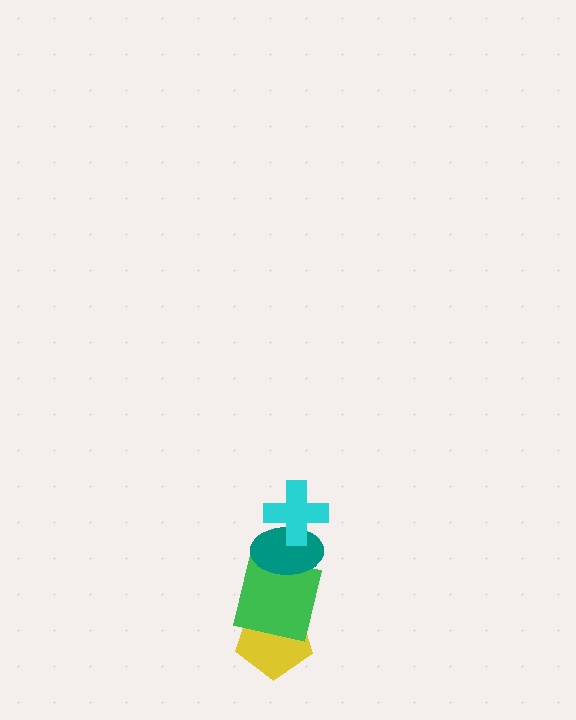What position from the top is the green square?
The green square is 3rd from the top.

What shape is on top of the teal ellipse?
The cyan cross is on top of the teal ellipse.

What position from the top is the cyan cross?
The cyan cross is 1st from the top.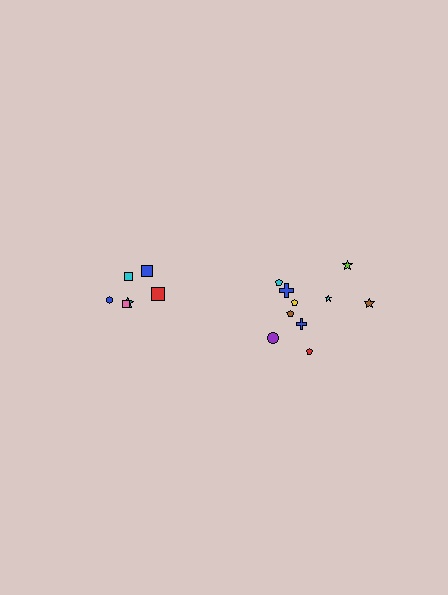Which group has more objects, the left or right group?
The right group.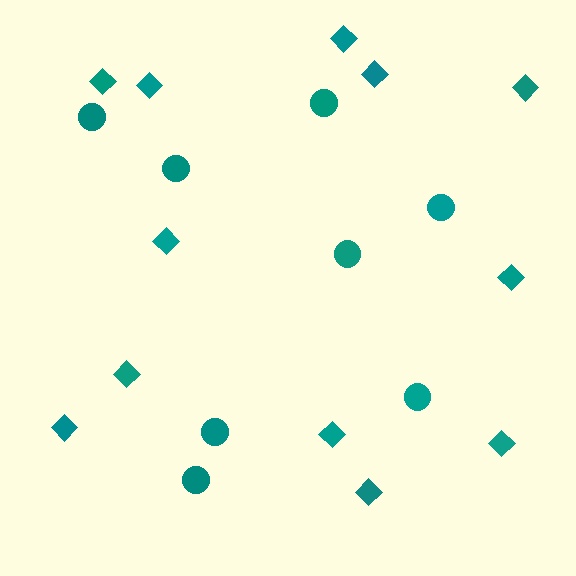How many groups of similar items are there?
There are 2 groups: one group of diamonds (12) and one group of circles (8).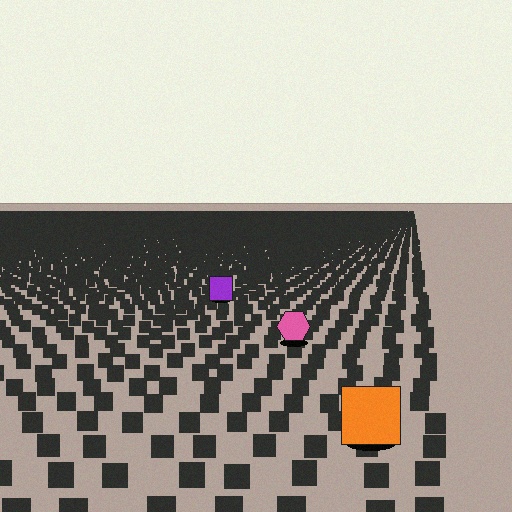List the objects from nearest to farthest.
From nearest to farthest: the orange square, the pink hexagon, the purple square.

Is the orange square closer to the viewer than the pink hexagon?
Yes. The orange square is closer — you can tell from the texture gradient: the ground texture is coarser near it.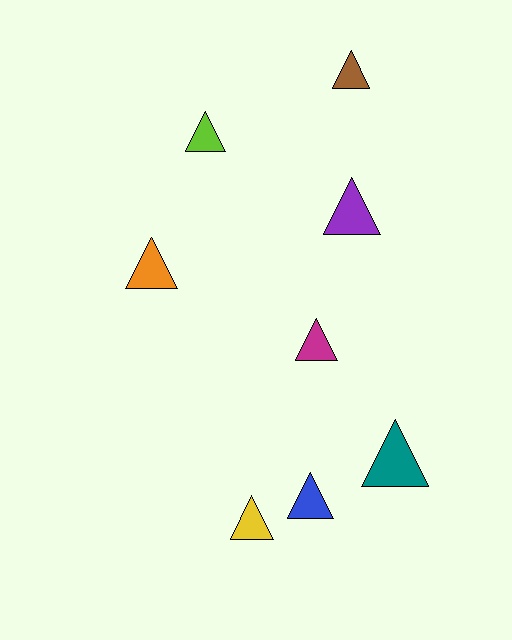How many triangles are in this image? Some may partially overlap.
There are 8 triangles.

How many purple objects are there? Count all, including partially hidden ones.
There is 1 purple object.